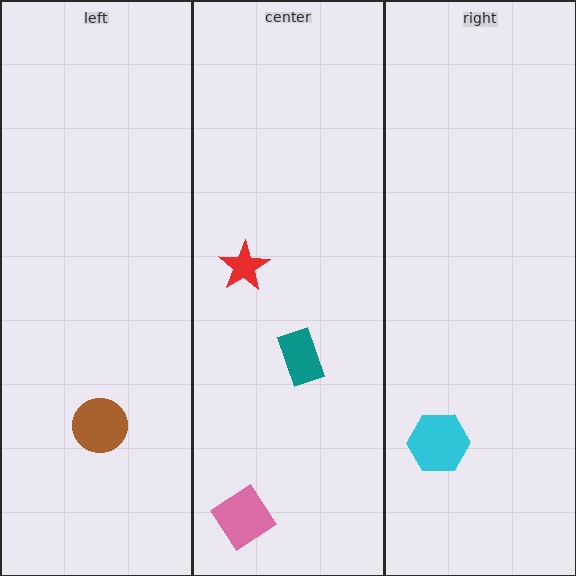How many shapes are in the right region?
1.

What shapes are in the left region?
The brown circle.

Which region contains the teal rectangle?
The center region.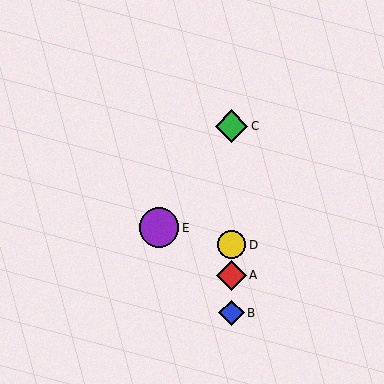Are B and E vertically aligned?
No, B is at x≈231 and E is at x≈159.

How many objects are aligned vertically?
4 objects (A, B, C, D) are aligned vertically.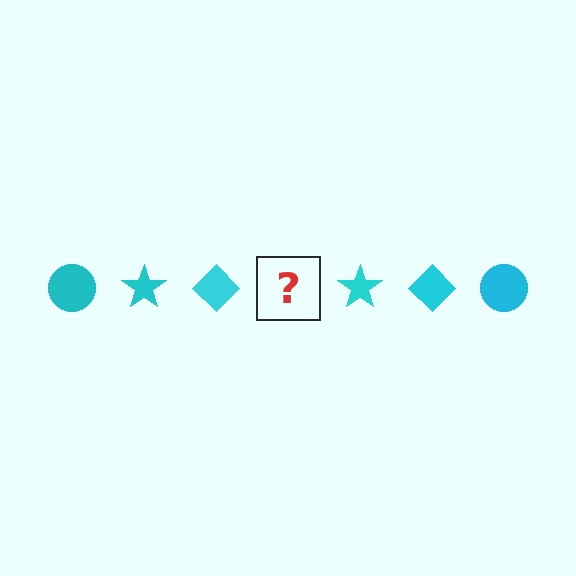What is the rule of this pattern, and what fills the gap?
The rule is that the pattern cycles through circle, star, diamond shapes in cyan. The gap should be filled with a cyan circle.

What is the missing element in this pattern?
The missing element is a cyan circle.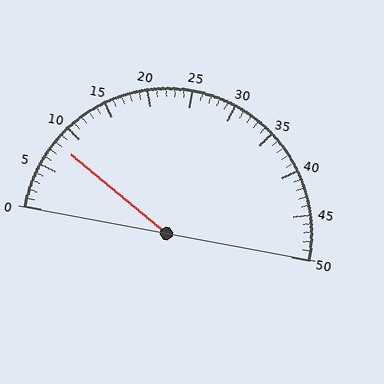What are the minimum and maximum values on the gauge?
The gauge ranges from 0 to 50.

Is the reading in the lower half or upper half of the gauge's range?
The reading is in the lower half of the range (0 to 50).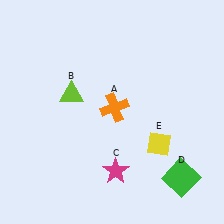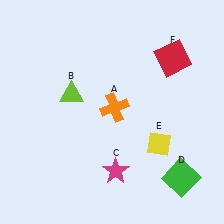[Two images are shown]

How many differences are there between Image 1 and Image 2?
There is 1 difference between the two images.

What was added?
A red square (F) was added in Image 2.